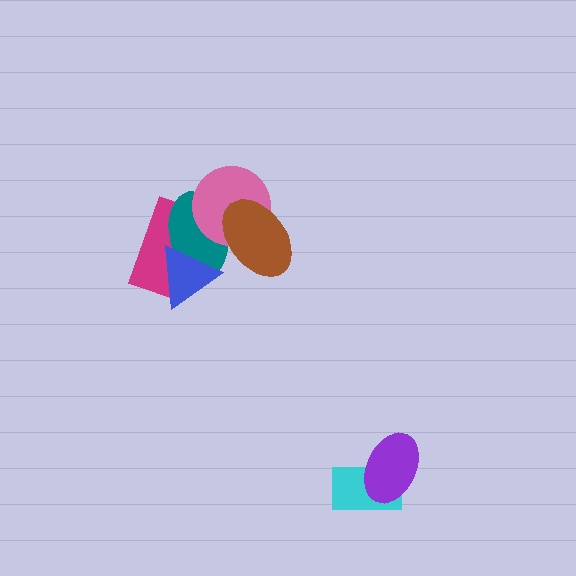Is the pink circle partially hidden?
Yes, it is partially covered by another shape.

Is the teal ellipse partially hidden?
Yes, it is partially covered by another shape.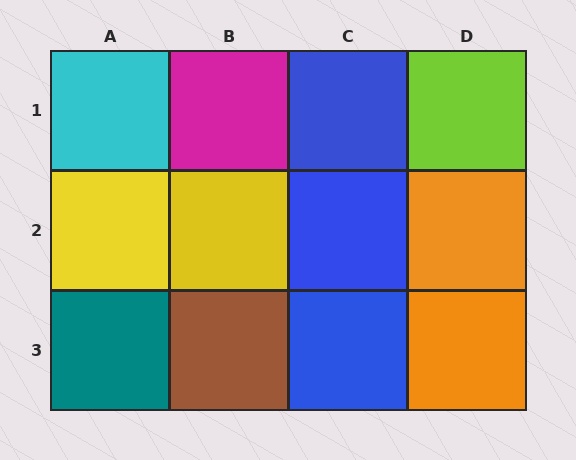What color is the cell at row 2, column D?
Orange.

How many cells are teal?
1 cell is teal.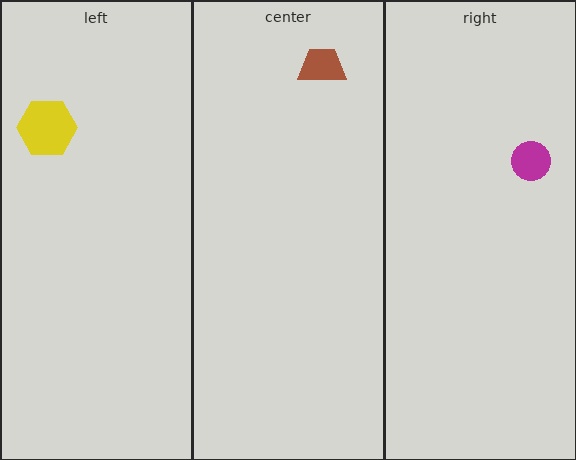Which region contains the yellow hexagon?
The left region.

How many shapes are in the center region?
1.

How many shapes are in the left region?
1.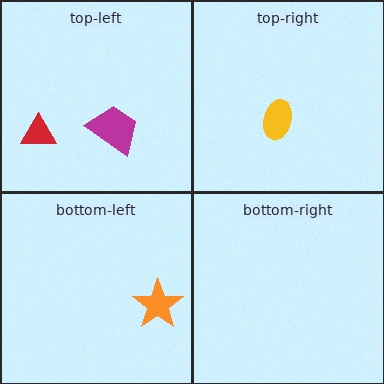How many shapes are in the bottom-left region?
1.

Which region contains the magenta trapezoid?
The top-left region.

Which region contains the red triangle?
The top-left region.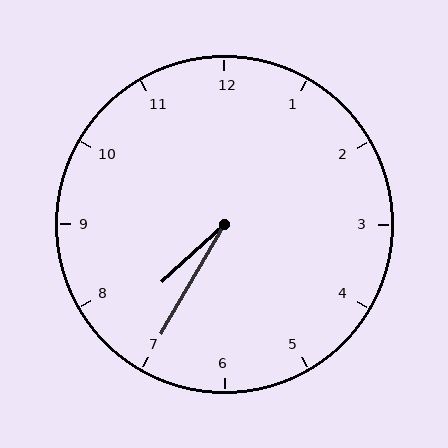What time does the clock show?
7:35.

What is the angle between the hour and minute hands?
Approximately 18 degrees.